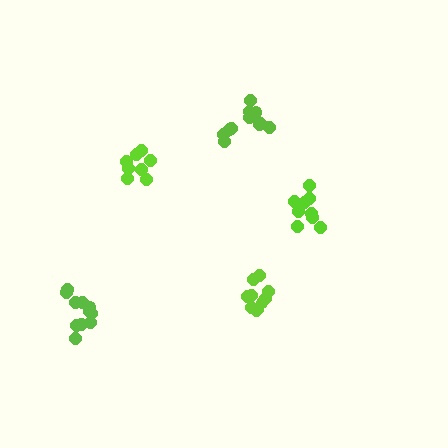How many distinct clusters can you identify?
There are 5 distinct clusters.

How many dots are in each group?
Group 1: 11 dots, Group 2: 11 dots, Group 3: 8 dots, Group 4: 10 dots, Group 5: 9 dots (49 total).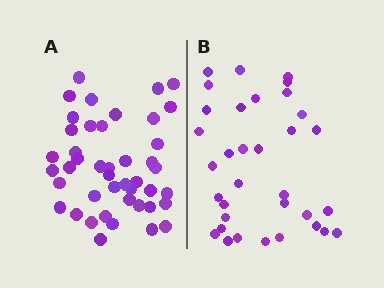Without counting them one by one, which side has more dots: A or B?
Region A (the left region) has more dots.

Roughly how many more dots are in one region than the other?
Region A has roughly 10 or so more dots than region B.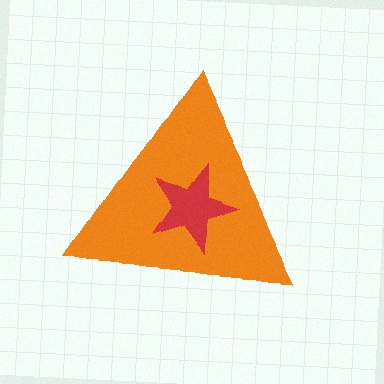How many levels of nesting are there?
2.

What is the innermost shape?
The red star.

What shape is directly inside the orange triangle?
The red star.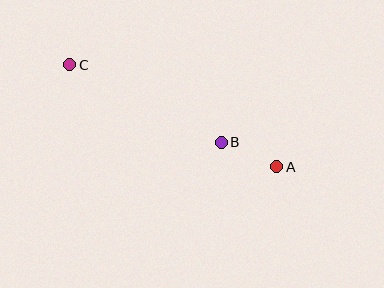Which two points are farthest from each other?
Points A and C are farthest from each other.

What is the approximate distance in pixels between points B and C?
The distance between B and C is approximately 170 pixels.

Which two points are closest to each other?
Points A and B are closest to each other.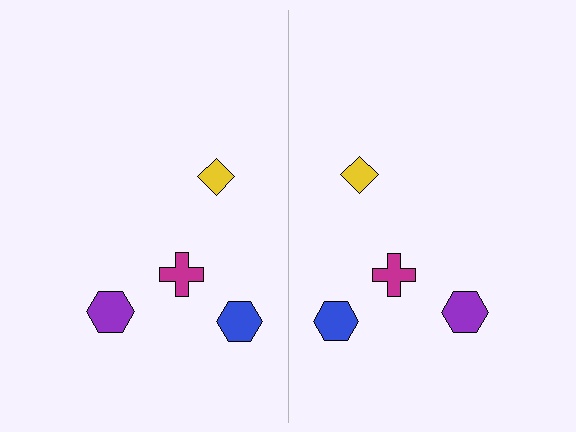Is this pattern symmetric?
Yes, this pattern has bilateral (reflection) symmetry.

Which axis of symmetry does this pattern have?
The pattern has a vertical axis of symmetry running through the center of the image.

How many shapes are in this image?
There are 8 shapes in this image.